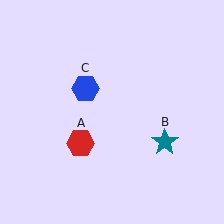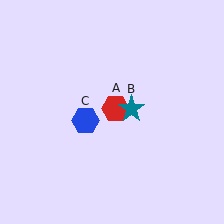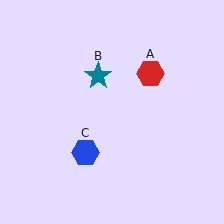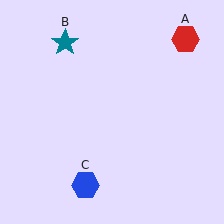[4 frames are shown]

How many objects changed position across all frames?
3 objects changed position: red hexagon (object A), teal star (object B), blue hexagon (object C).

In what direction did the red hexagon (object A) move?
The red hexagon (object A) moved up and to the right.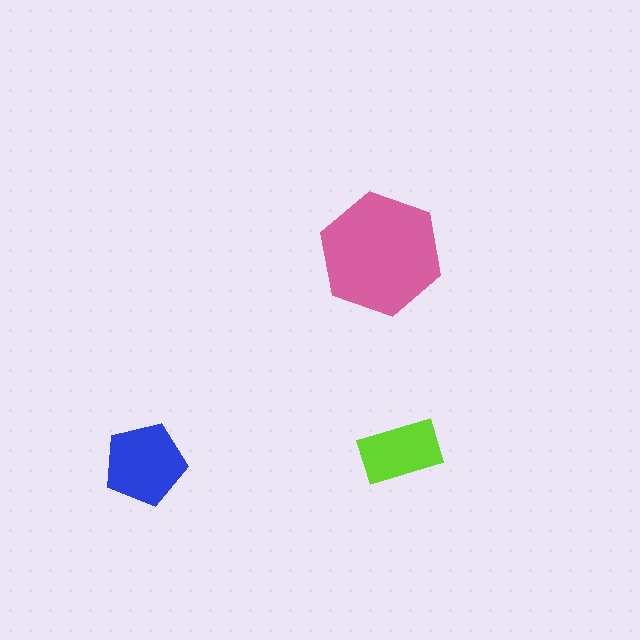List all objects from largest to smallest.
The pink hexagon, the blue pentagon, the lime rectangle.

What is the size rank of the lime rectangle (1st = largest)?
3rd.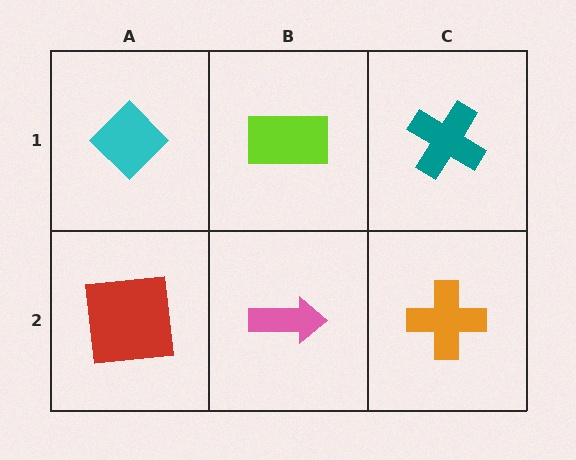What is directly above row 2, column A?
A cyan diamond.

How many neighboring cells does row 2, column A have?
2.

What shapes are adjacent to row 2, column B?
A lime rectangle (row 1, column B), a red square (row 2, column A), an orange cross (row 2, column C).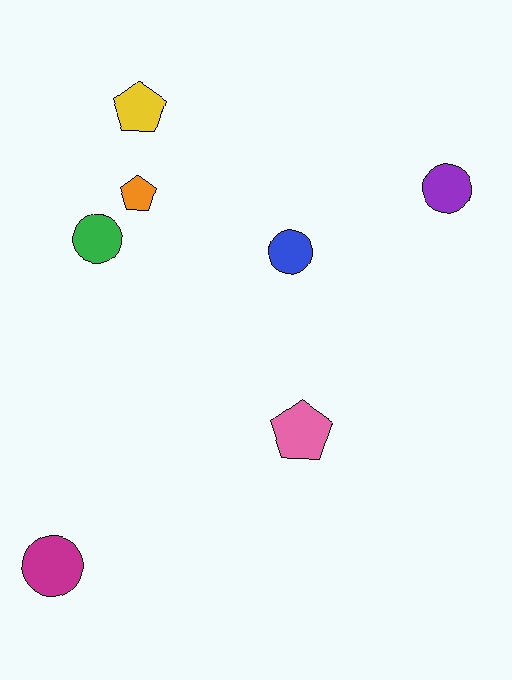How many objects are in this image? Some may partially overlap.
There are 7 objects.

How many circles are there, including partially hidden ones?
There are 4 circles.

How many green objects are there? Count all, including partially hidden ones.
There is 1 green object.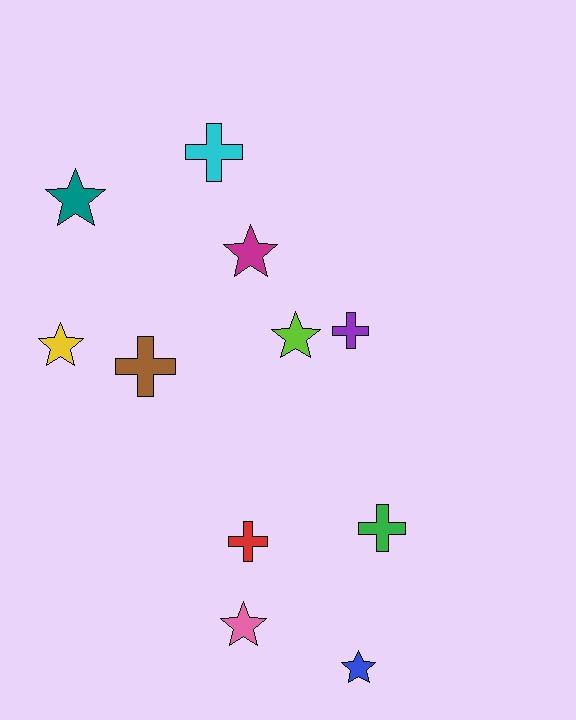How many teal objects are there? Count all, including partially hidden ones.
There is 1 teal object.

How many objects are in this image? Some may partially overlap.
There are 11 objects.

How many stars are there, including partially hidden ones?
There are 6 stars.